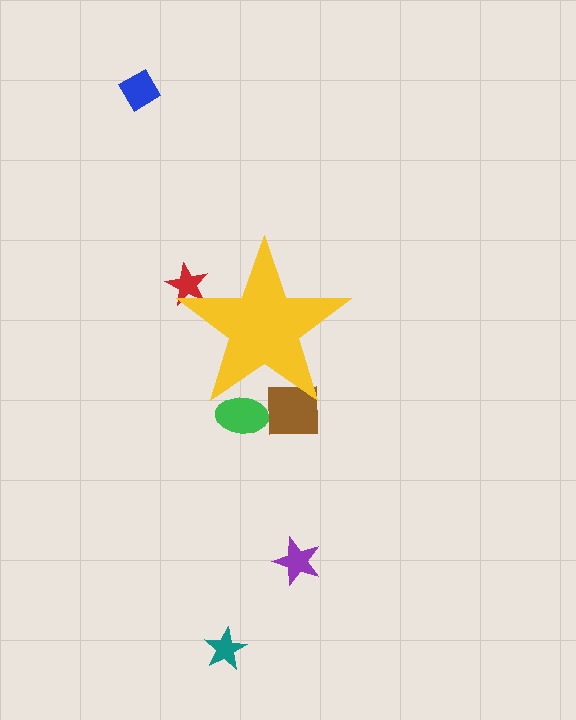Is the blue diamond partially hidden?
No, the blue diamond is fully visible.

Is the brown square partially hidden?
Yes, the brown square is partially hidden behind the yellow star.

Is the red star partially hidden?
Yes, the red star is partially hidden behind the yellow star.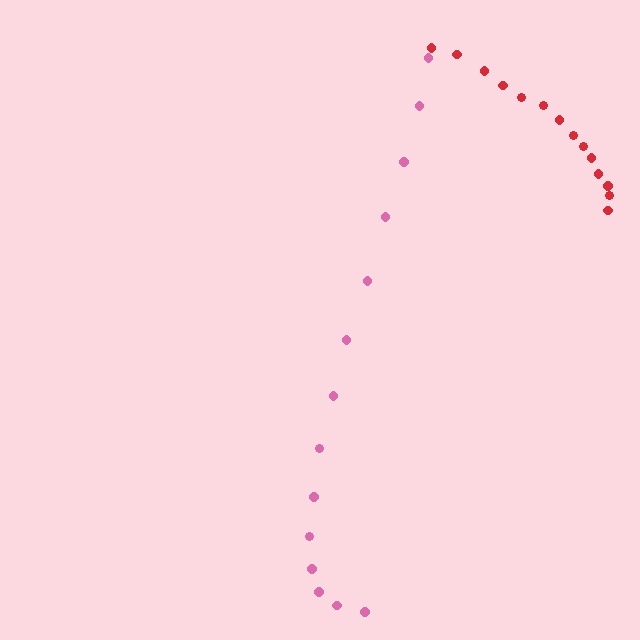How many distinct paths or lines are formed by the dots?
There are 2 distinct paths.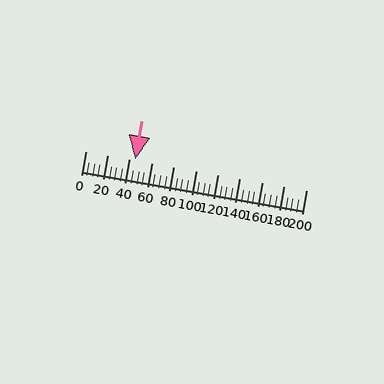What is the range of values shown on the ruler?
The ruler shows values from 0 to 200.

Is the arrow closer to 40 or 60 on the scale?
The arrow is closer to 40.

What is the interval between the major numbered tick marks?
The major tick marks are spaced 20 units apart.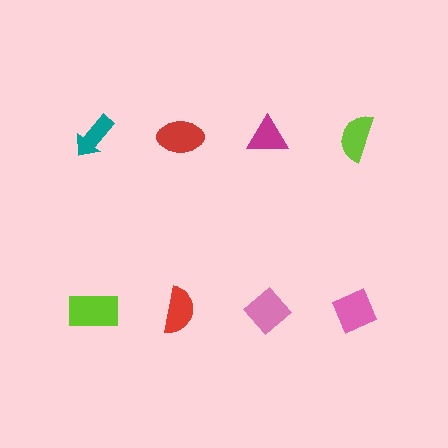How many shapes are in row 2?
4 shapes.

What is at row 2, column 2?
A red semicircle.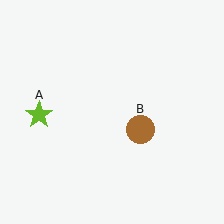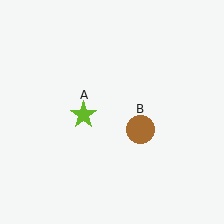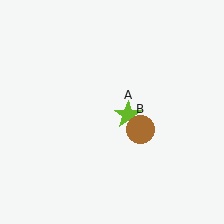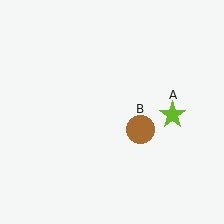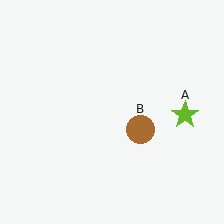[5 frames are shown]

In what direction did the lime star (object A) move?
The lime star (object A) moved right.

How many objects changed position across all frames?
1 object changed position: lime star (object A).